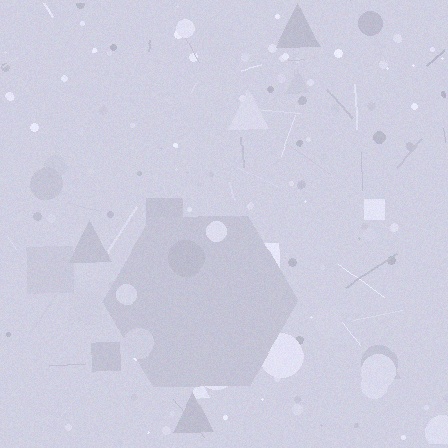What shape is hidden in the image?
A hexagon is hidden in the image.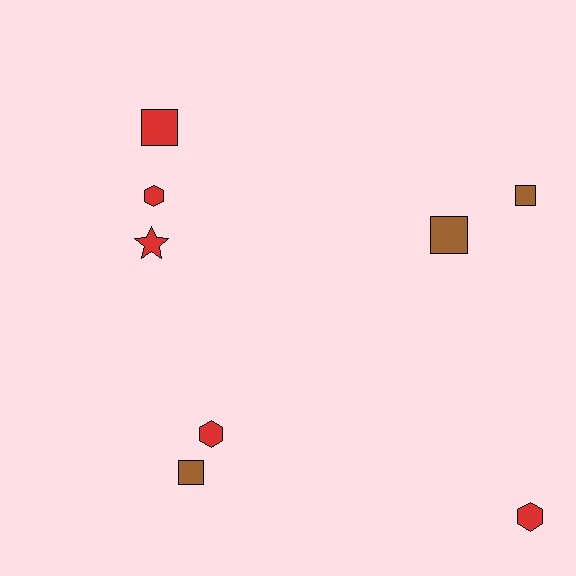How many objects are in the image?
There are 8 objects.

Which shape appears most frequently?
Square, with 4 objects.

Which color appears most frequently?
Red, with 5 objects.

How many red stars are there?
There is 1 red star.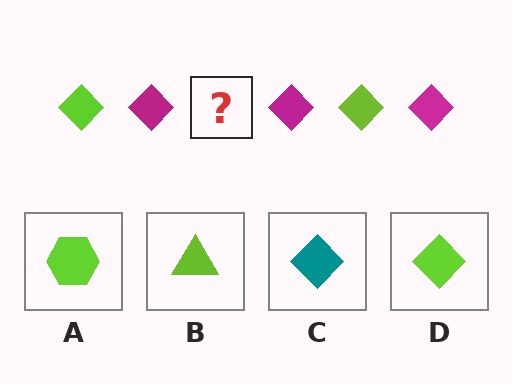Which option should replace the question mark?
Option D.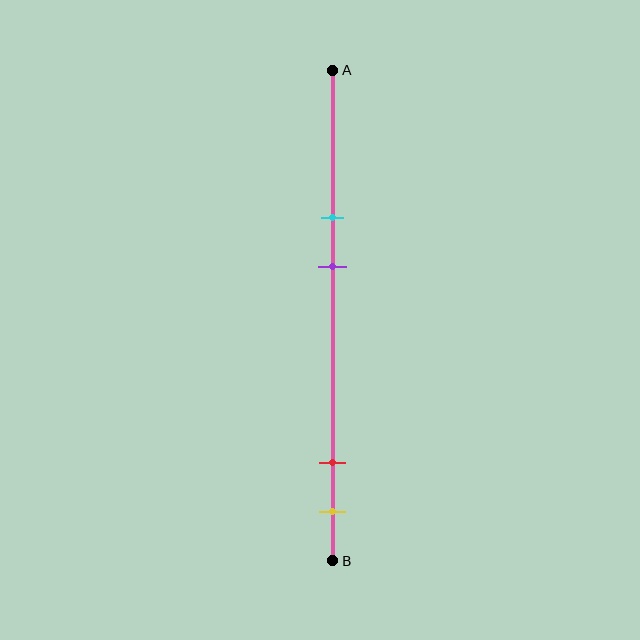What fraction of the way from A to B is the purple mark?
The purple mark is approximately 40% (0.4) of the way from A to B.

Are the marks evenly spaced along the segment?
No, the marks are not evenly spaced.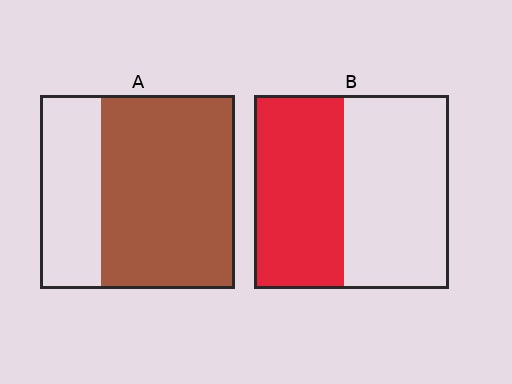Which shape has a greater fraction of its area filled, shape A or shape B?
Shape A.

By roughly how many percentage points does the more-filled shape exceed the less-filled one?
By roughly 25 percentage points (A over B).